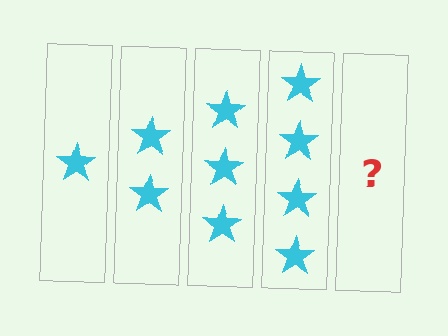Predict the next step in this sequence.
The next step is 5 stars.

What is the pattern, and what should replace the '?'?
The pattern is that each step adds one more star. The '?' should be 5 stars.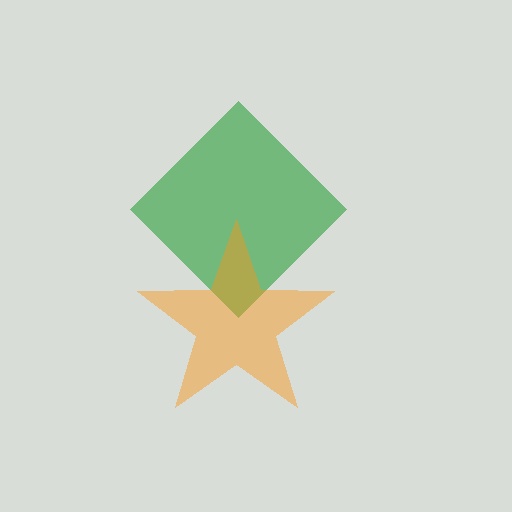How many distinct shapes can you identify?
There are 2 distinct shapes: a green diamond, an orange star.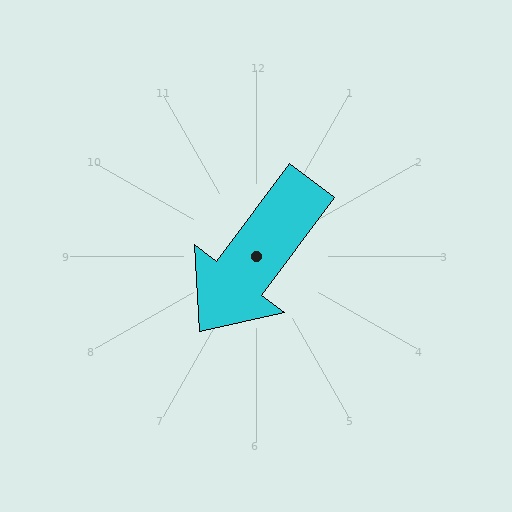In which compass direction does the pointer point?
Southwest.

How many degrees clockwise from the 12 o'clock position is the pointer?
Approximately 217 degrees.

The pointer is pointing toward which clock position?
Roughly 7 o'clock.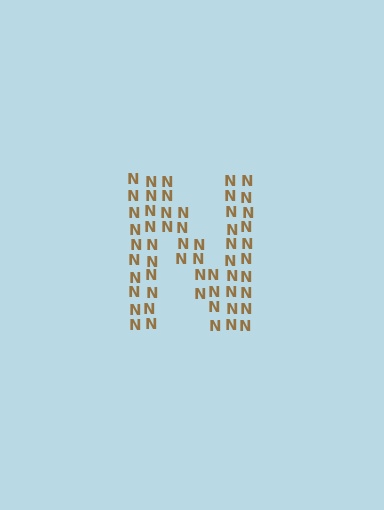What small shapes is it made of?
It is made of small letter N's.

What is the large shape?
The large shape is the letter N.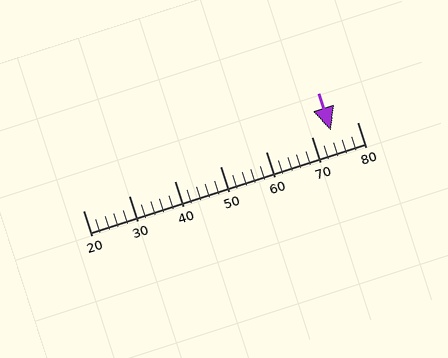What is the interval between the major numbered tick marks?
The major tick marks are spaced 10 units apart.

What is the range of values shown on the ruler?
The ruler shows values from 20 to 80.